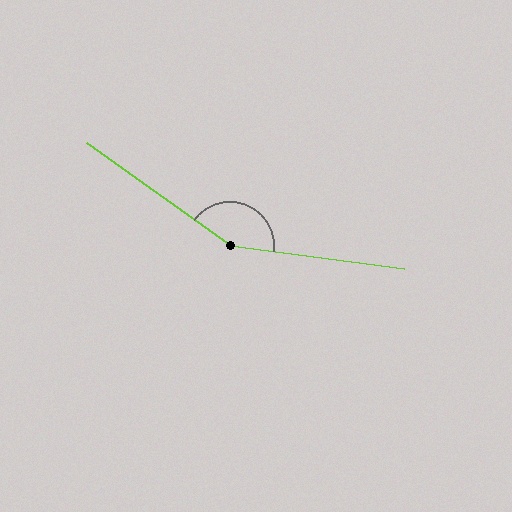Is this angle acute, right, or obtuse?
It is obtuse.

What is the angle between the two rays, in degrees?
Approximately 152 degrees.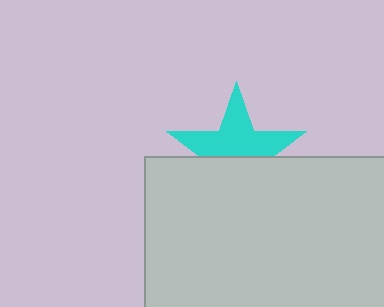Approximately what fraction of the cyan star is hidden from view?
Roughly 45% of the cyan star is hidden behind the light gray rectangle.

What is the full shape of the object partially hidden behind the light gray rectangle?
The partially hidden object is a cyan star.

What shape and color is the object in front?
The object in front is a light gray rectangle.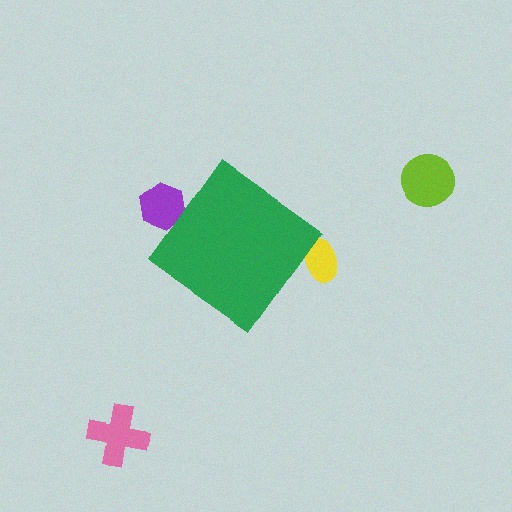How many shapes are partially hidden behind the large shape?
2 shapes are partially hidden.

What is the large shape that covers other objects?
A green diamond.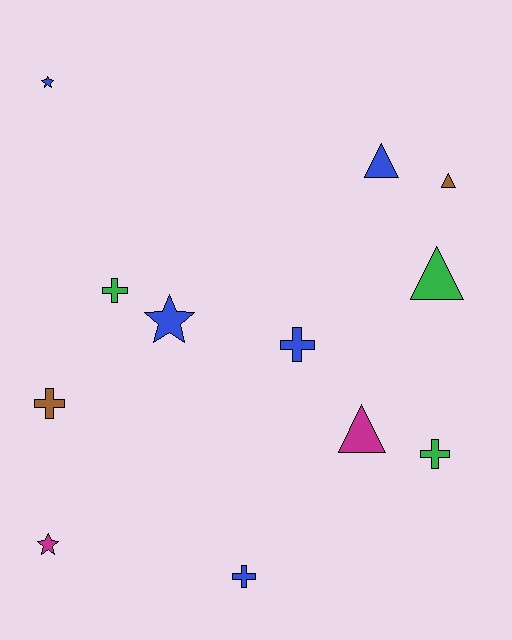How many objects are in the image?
There are 12 objects.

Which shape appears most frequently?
Cross, with 5 objects.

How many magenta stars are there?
There is 1 magenta star.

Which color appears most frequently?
Blue, with 5 objects.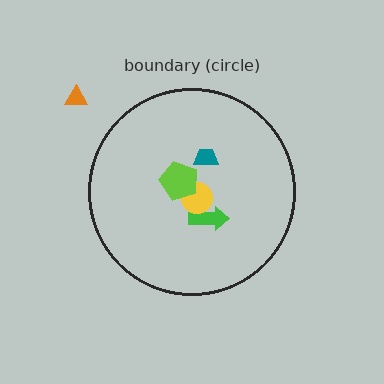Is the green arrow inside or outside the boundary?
Inside.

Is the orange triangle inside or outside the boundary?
Outside.